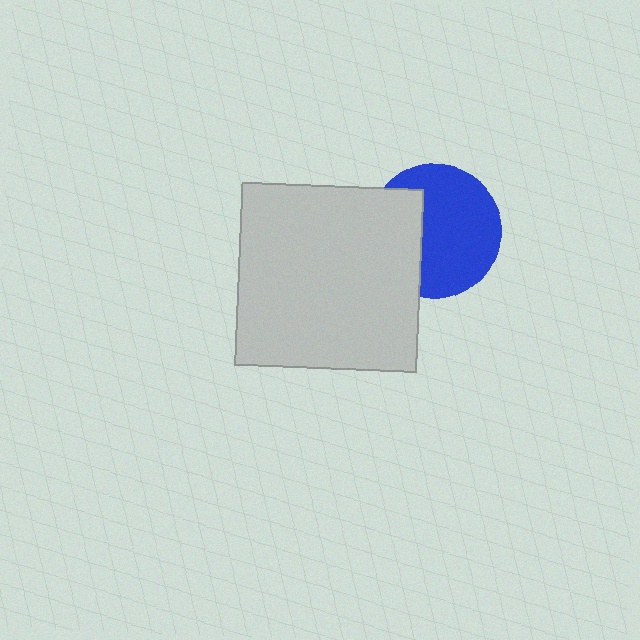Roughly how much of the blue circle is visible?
Most of it is visible (roughly 65%).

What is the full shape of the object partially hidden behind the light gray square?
The partially hidden object is a blue circle.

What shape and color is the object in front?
The object in front is a light gray square.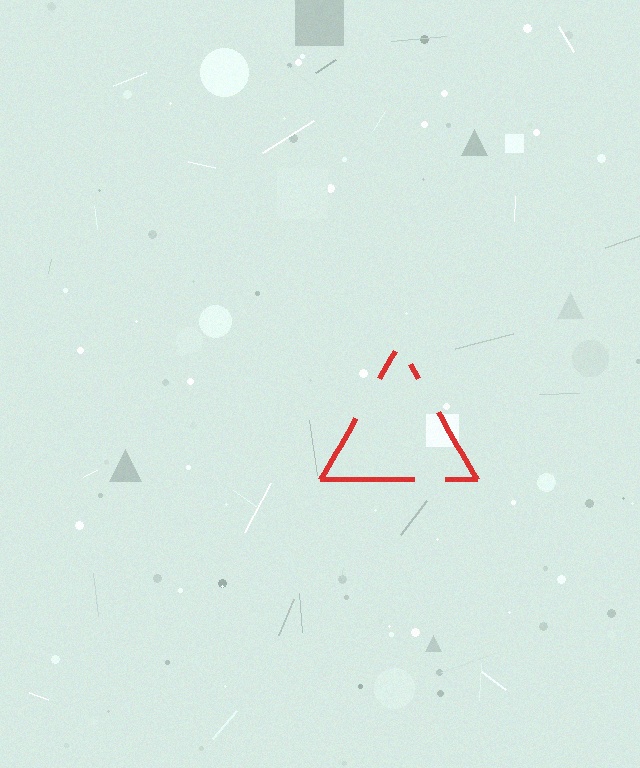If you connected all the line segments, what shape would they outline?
They would outline a triangle.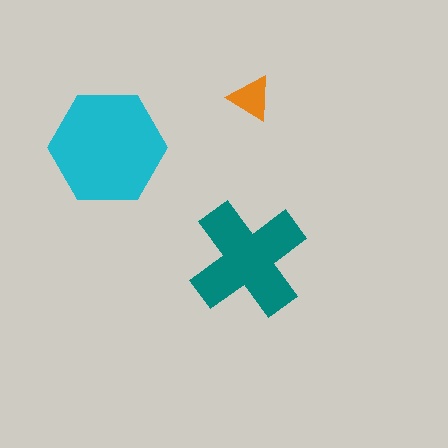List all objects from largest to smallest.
The cyan hexagon, the teal cross, the orange triangle.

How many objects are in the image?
There are 3 objects in the image.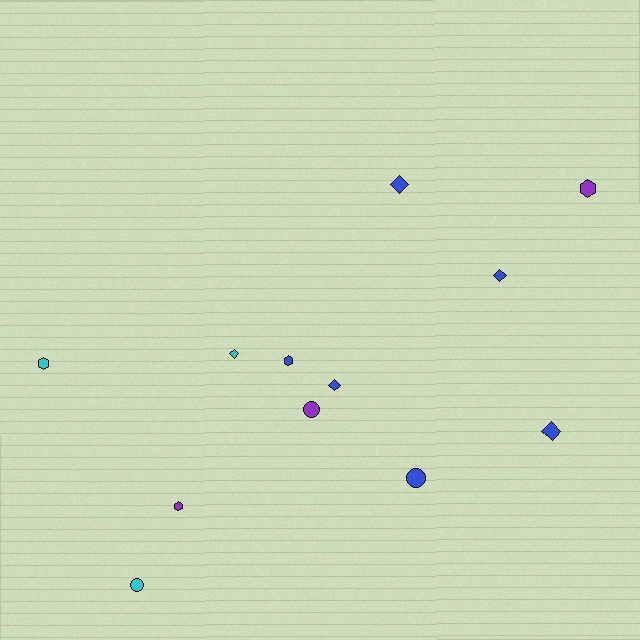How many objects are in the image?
There are 12 objects.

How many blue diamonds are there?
There are 4 blue diamonds.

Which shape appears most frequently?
Diamond, with 5 objects.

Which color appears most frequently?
Blue, with 6 objects.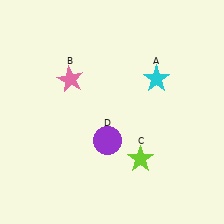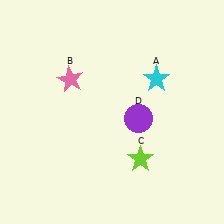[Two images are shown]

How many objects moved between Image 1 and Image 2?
1 object moved between the two images.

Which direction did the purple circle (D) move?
The purple circle (D) moved right.